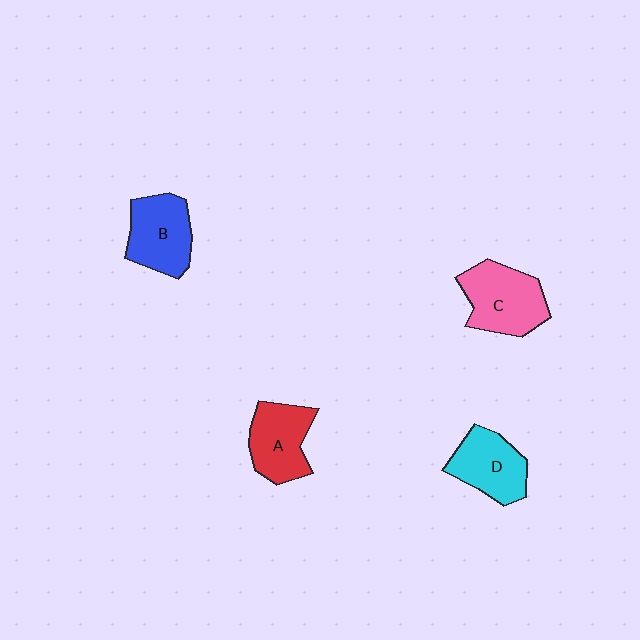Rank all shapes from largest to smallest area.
From largest to smallest: C (pink), B (blue), A (red), D (cyan).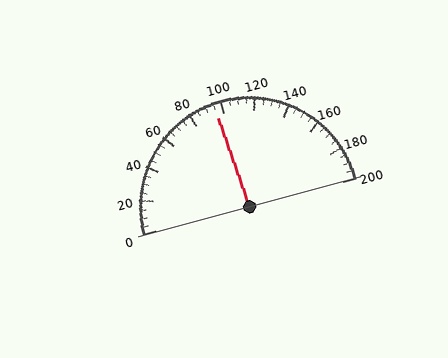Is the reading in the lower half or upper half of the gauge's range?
The reading is in the lower half of the range (0 to 200).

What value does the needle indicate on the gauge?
The needle indicates approximately 95.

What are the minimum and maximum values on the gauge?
The gauge ranges from 0 to 200.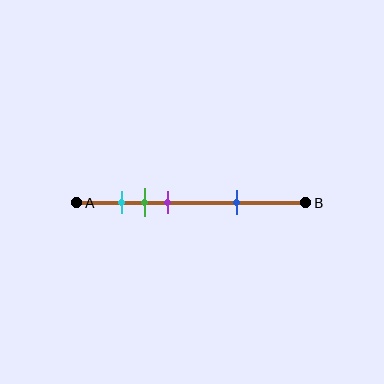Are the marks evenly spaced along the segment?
No, the marks are not evenly spaced.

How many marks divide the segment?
There are 4 marks dividing the segment.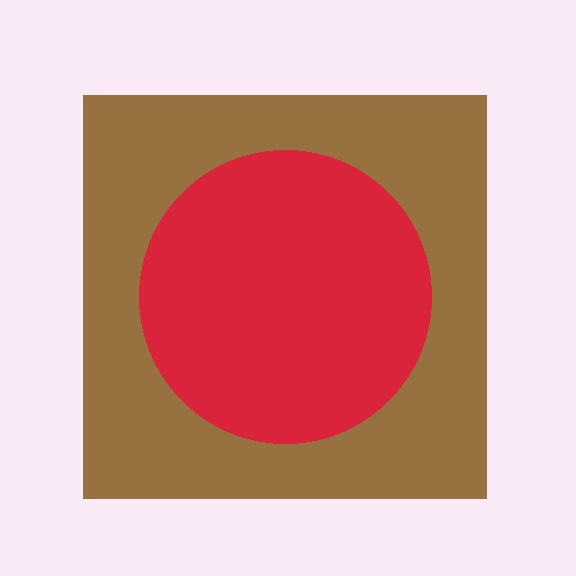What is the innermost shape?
The red circle.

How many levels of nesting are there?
2.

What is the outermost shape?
The brown square.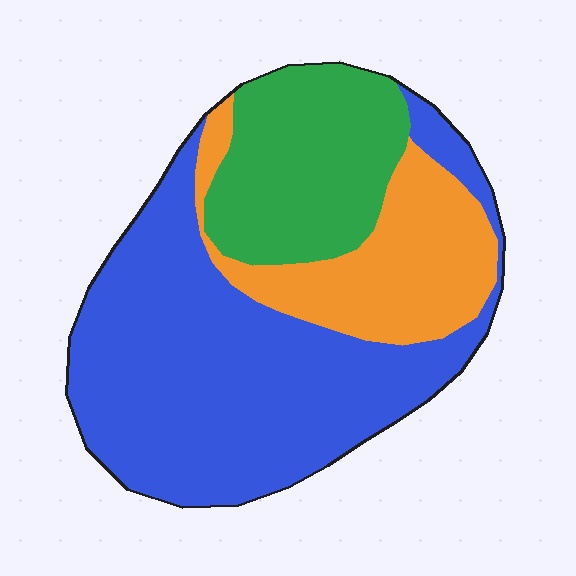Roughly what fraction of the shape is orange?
Orange takes up less than a quarter of the shape.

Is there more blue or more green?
Blue.